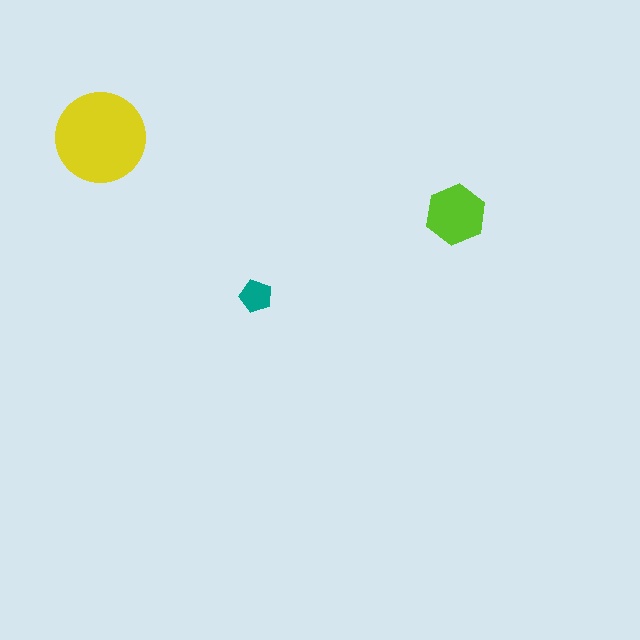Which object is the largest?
The yellow circle.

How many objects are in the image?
There are 3 objects in the image.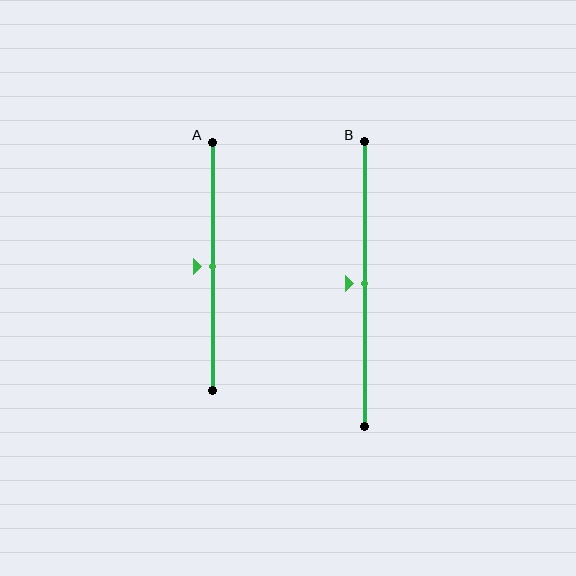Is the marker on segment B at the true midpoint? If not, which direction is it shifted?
Yes, the marker on segment B is at the true midpoint.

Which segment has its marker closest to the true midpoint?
Segment A has its marker closest to the true midpoint.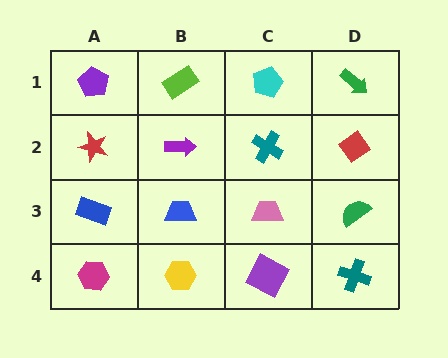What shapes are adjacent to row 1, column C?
A teal cross (row 2, column C), a lime rectangle (row 1, column B), a green arrow (row 1, column D).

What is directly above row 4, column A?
A blue rectangle.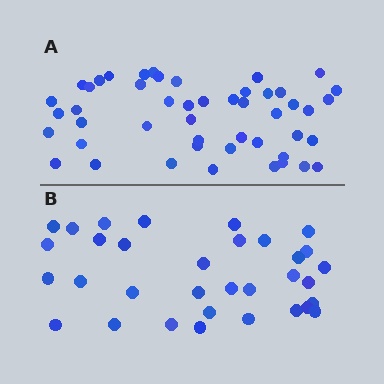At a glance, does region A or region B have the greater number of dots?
Region A (the top region) has more dots.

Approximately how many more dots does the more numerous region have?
Region A has approximately 15 more dots than region B.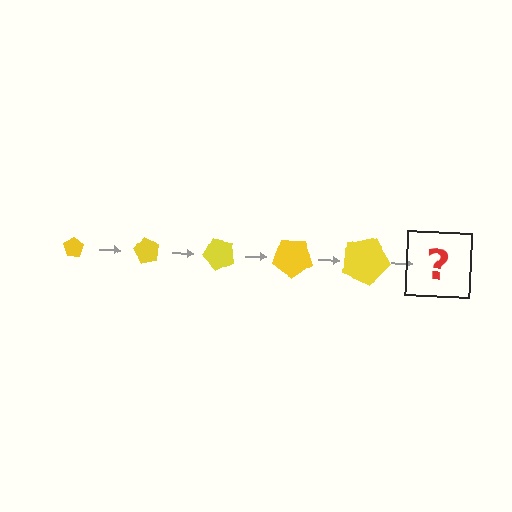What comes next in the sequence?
The next element should be a pentagon, larger than the previous one and rotated 300 degrees from the start.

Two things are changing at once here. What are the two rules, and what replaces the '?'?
The two rules are that the pentagon grows larger each step and it rotates 60 degrees each step. The '?' should be a pentagon, larger than the previous one and rotated 300 degrees from the start.